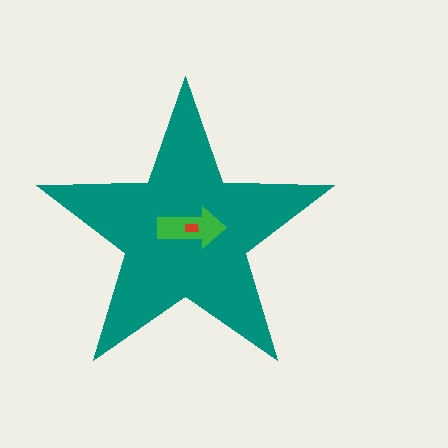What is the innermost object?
The red rectangle.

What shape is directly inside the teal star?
The green arrow.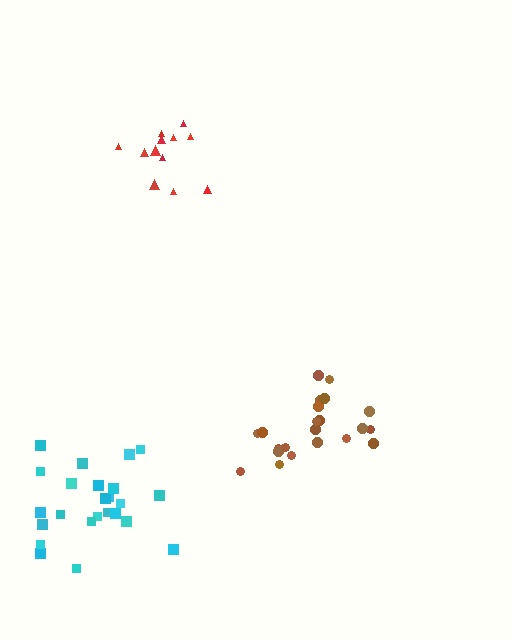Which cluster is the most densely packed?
Brown.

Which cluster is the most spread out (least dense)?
Cyan.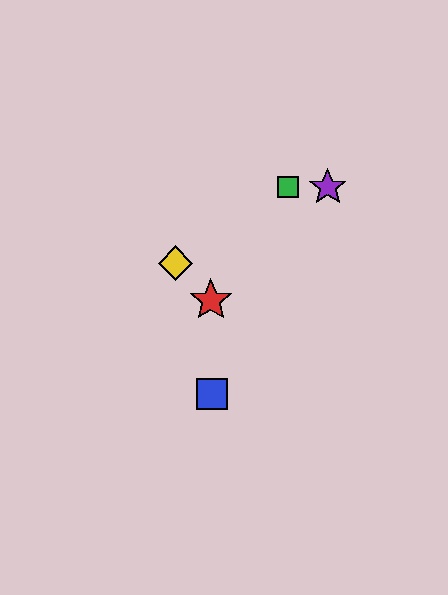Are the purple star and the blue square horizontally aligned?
No, the purple star is at y≈187 and the blue square is at y≈394.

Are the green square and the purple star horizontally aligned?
Yes, both are at y≈187.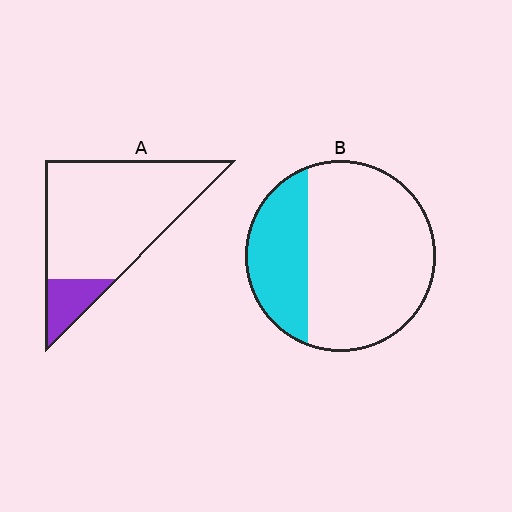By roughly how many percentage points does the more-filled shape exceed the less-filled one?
By roughly 15 percentage points (B over A).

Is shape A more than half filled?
No.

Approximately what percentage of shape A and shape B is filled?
A is approximately 15% and B is approximately 30%.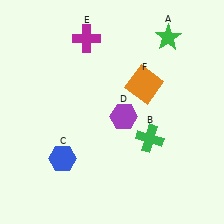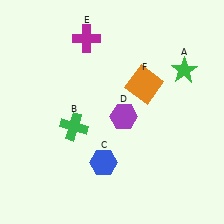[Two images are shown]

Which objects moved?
The objects that moved are: the green star (A), the green cross (B), the blue hexagon (C).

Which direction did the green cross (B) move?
The green cross (B) moved left.